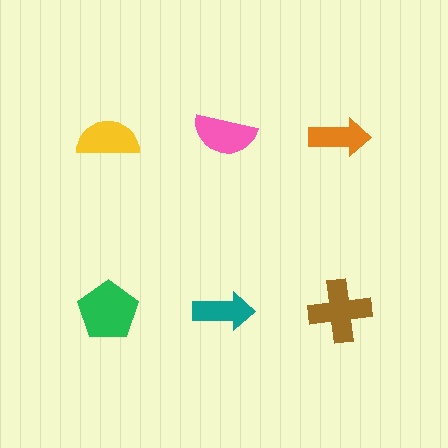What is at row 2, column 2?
A teal arrow.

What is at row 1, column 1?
A yellow semicircle.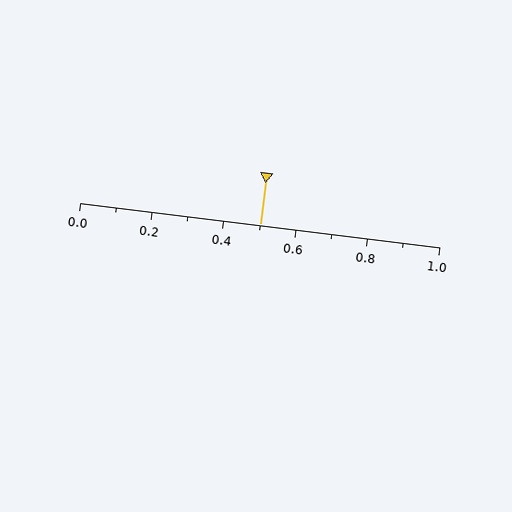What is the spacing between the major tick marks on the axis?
The major ticks are spaced 0.2 apart.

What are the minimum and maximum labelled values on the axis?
The axis runs from 0.0 to 1.0.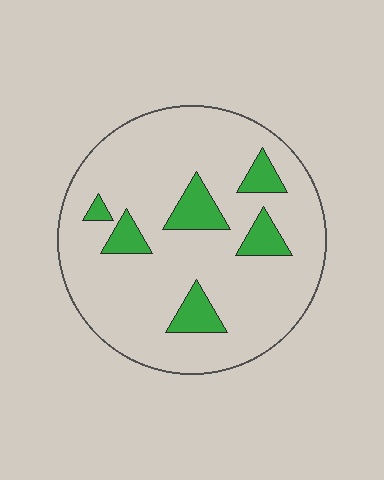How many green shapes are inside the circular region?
6.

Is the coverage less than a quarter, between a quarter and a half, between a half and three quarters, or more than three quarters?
Less than a quarter.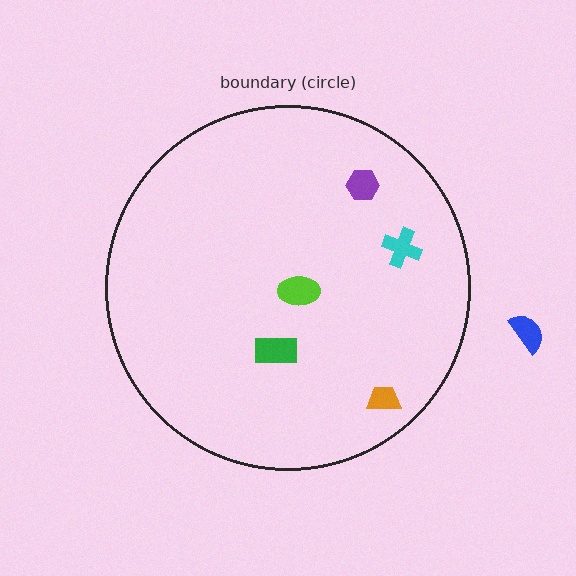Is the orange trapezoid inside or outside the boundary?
Inside.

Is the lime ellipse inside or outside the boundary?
Inside.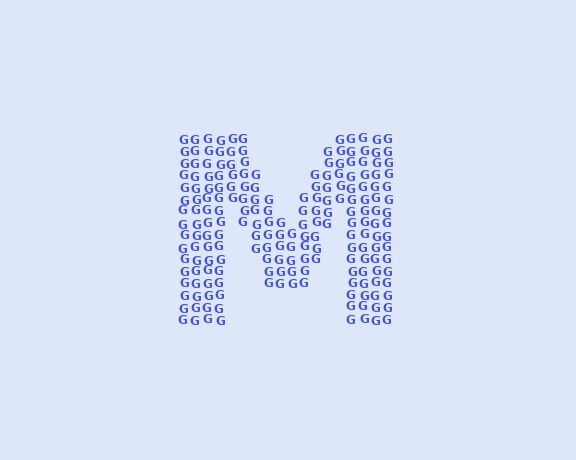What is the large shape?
The large shape is the letter M.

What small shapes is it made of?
It is made of small letter G's.